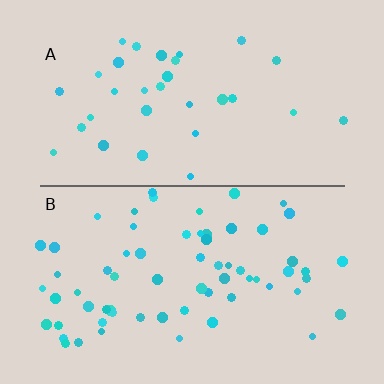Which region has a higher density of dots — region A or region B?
B (the bottom).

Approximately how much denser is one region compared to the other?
Approximately 2.0× — region B over region A.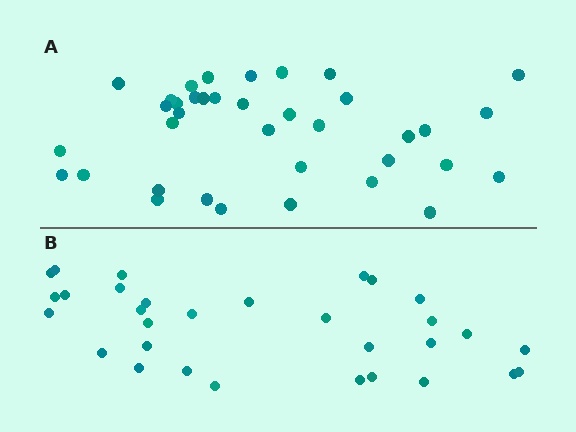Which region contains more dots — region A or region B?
Region A (the top region) has more dots.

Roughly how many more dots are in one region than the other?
Region A has about 6 more dots than region B.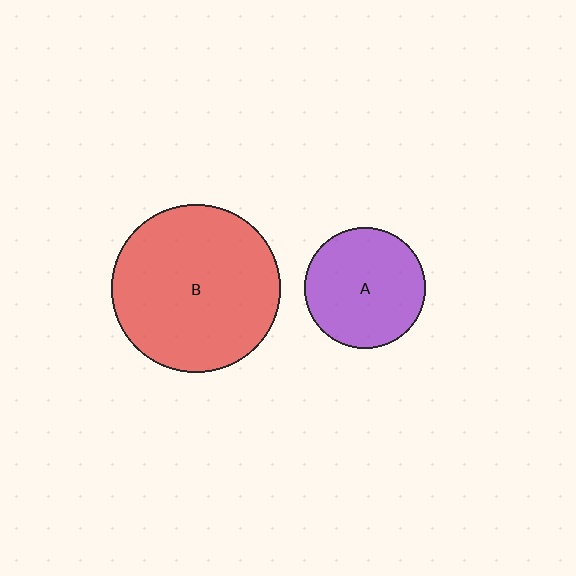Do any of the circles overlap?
No, none of the circles overlap.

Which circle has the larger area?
Circle B (red).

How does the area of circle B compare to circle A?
Approximately 1.9 times.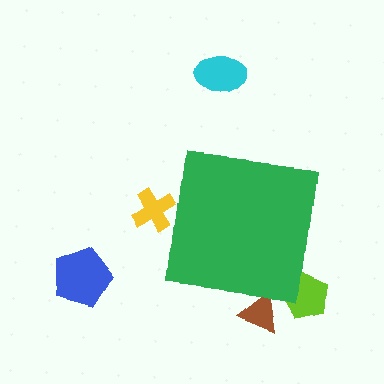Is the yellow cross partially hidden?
Yes, the yellow cross is partially hidden behind the green square.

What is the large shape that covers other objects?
A green square.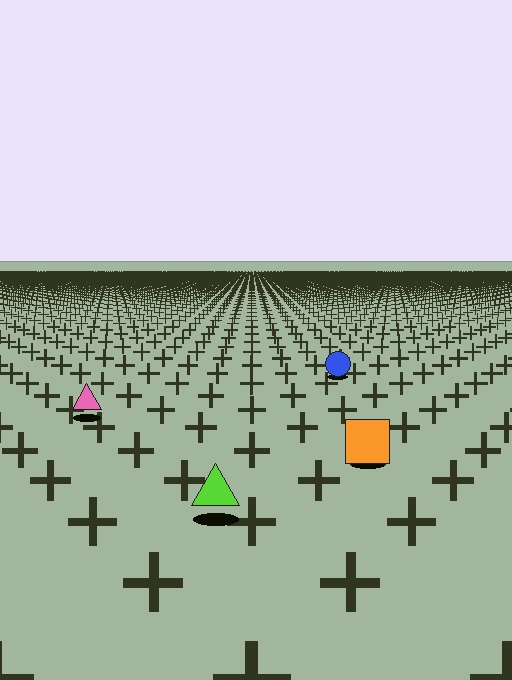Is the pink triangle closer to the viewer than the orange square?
No. The orange square is closer — you can tell from the texture gradient: the ground texture is coarser near it.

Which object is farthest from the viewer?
The blue circle is farthest from the viewer. It appears smaller and the ground texture around it is denser.